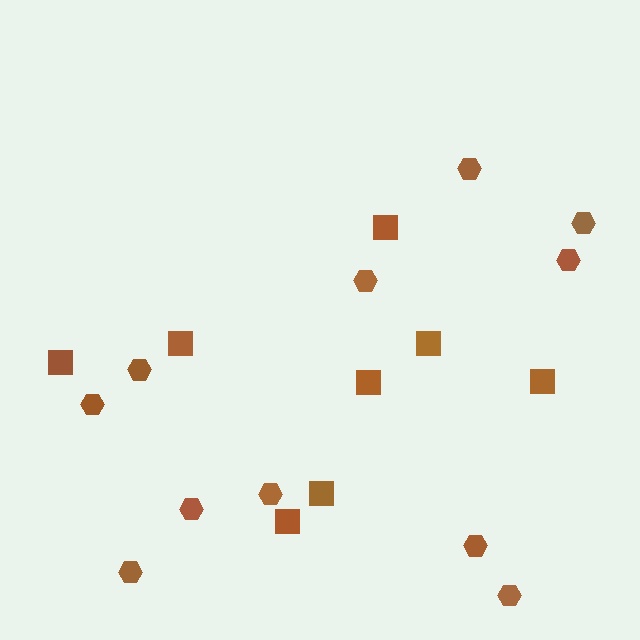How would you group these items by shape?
There are 2 groups: one group of squares (8) and one group of hexagons (11).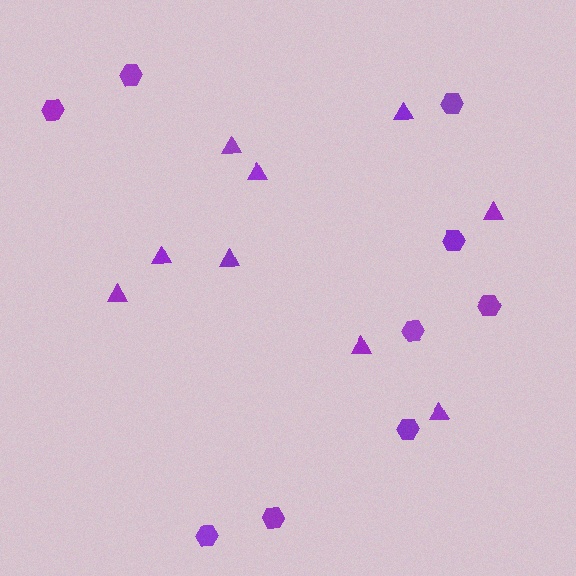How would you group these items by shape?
There are 2 groups: one group of hexagons (9) and one group of triangles (9).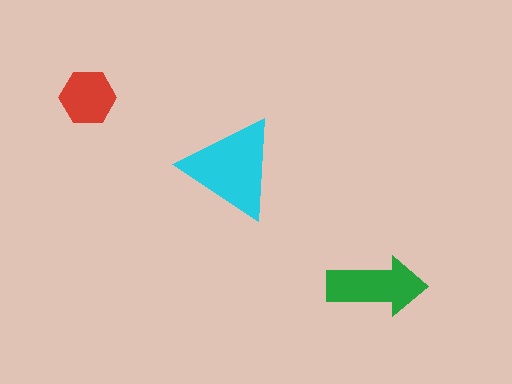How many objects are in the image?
There are 3 objects in the image.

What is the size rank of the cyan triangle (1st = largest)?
1st.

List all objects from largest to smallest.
The cyan triangle, the green arrow, the red hexagon.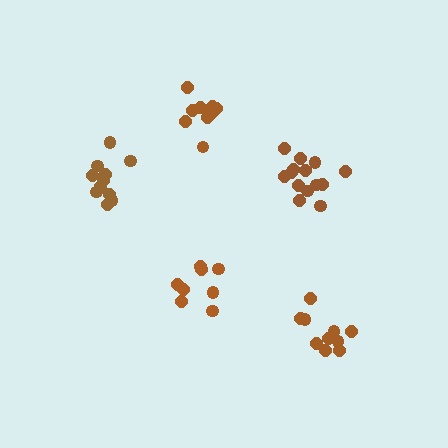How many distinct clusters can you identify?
There are 5 distinct clusters.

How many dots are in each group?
Group 1: 14 dots, Group 2: 12 dots, Group 3: 11 dots, Group 4: 8 dots, Group 5: 10 dots (55 total).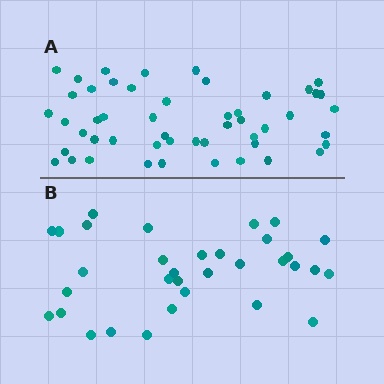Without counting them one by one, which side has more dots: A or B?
Region A (the top region) has more dots.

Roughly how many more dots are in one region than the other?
Region A has approximately 15 more dots than region B.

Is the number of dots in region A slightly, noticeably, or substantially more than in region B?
Region A has substantially more. The ratio is roughly 1.5 to 1.